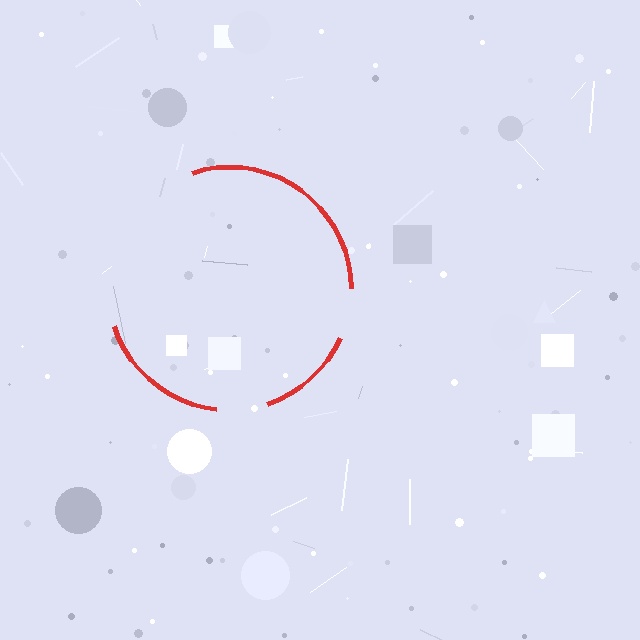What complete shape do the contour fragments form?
The contour fragments form a circle.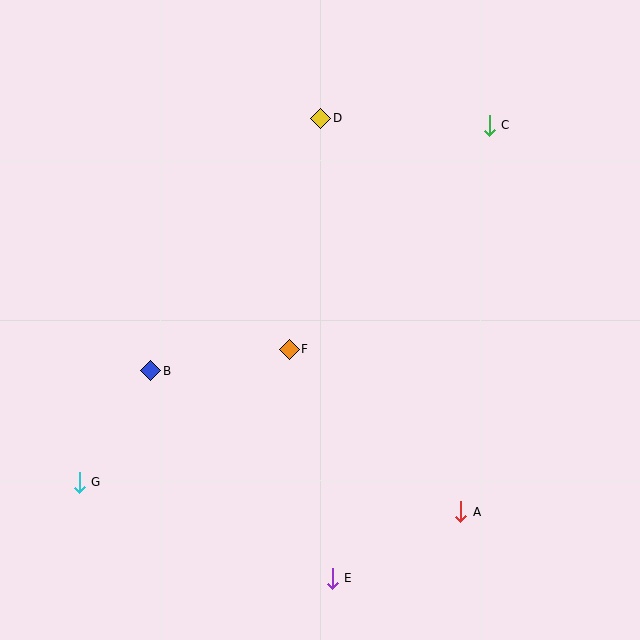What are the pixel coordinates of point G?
Point G is at (79, 482).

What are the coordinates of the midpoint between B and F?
The midpoint between B and F is at (220, 360).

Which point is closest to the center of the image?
Point F at (289, 349) is closest to the center.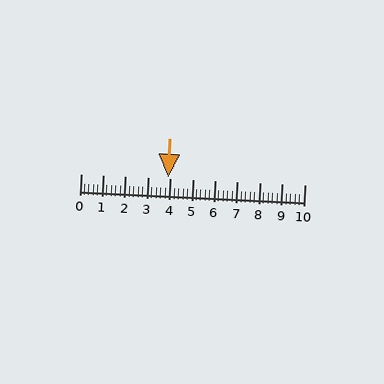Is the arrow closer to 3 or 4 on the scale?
The arrow is closer to 4.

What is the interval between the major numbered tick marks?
The major tick marks are spaced 1 units apart.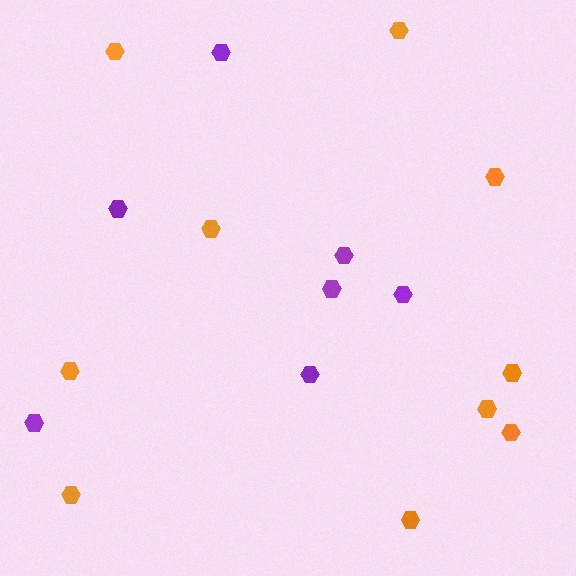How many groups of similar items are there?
There are 2 groups: one group of orange hexagons (10) and one group of purple hexagons (7).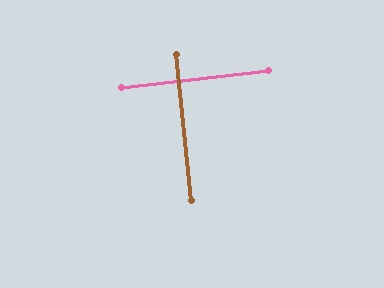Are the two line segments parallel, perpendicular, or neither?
Perpendicular — they meet at approximately 89°.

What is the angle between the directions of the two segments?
Approximately 89 degrees.